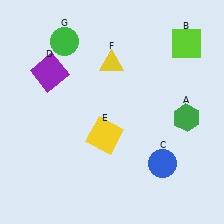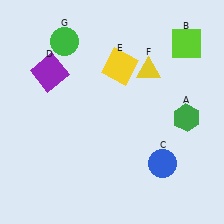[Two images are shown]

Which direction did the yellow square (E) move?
The yellow square (E) moved up.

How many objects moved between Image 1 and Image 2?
2 objects moved between the two images.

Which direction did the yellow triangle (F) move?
The yellow triangle (F) moved right.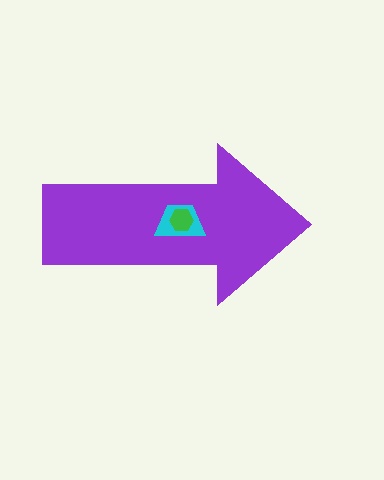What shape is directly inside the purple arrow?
The cyan trapezoid.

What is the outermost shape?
The purple arrow.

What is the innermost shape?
The green hexagon.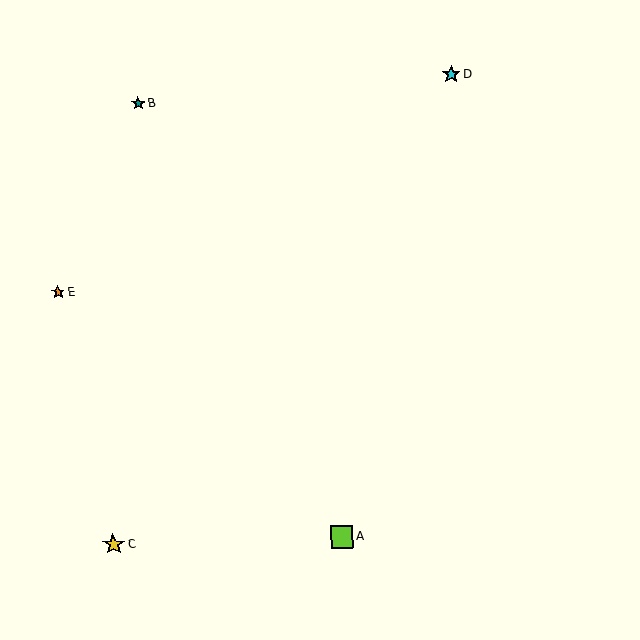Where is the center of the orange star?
The center of the orange star is at (58, 292).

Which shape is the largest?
The lime square (labeled A) is the largest.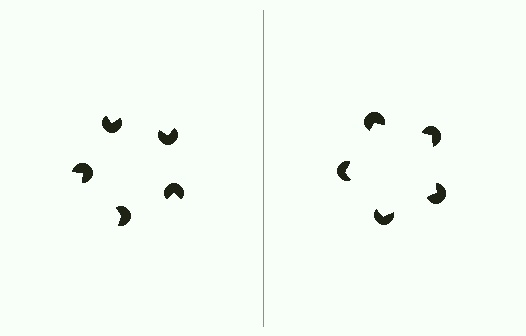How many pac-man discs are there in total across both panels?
10 — 5 on each side.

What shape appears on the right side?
An illusory pentagon.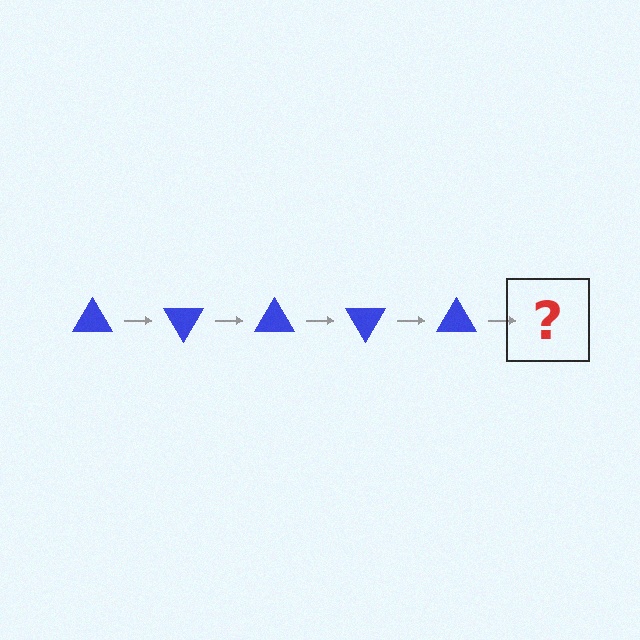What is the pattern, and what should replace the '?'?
The pattern is that the triangle rotates 60 degrees each step. The '?' should be a blue triangle rotated 300 degrees.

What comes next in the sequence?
The next element should be a blue triangle rotated 300 degrees.